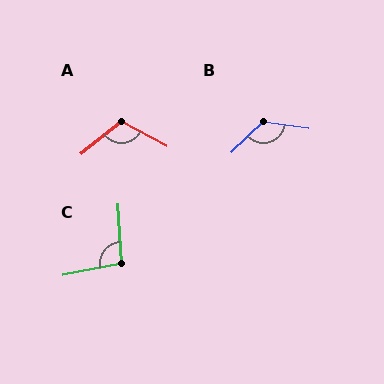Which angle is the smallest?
C, at approximately 98 degrees.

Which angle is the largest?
B, at approximately 127 degrees.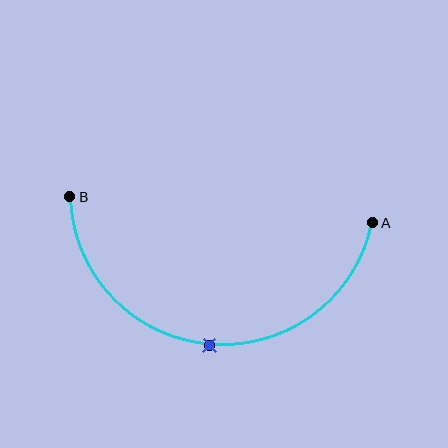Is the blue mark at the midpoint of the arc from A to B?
Yes. The blue mark lies on the arc at equal arc-length from both A and B — it is the arc midpoint.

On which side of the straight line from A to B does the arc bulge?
The arc bulges below the straight line connecting A and B.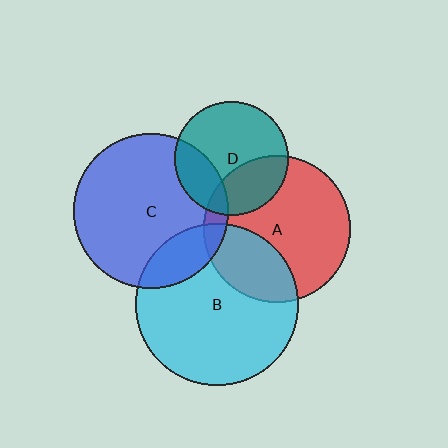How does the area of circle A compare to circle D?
Approximately 1.7 times.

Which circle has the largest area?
Circle B (cyan).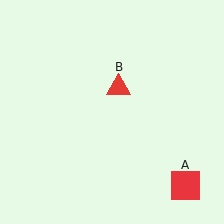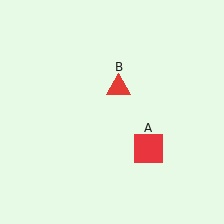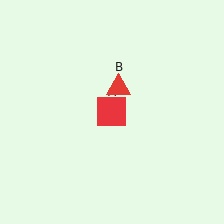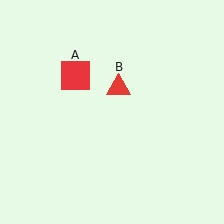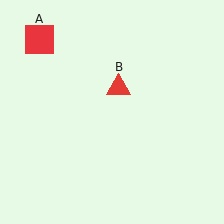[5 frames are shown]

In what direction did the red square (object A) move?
The red square (object A) moved up and to the left.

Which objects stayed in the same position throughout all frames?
Red triangle (object B) remained stationary.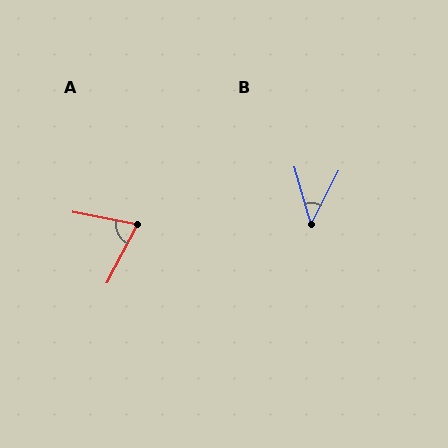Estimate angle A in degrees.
Approximately 73 degrees.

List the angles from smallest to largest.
B (43°), A (73°).